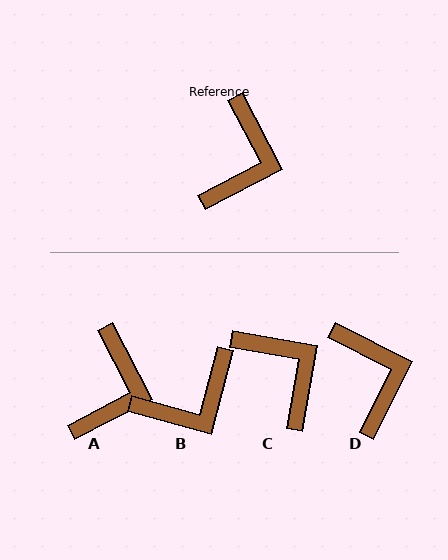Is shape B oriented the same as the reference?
No, it is off by about 43 degrees.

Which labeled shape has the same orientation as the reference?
A.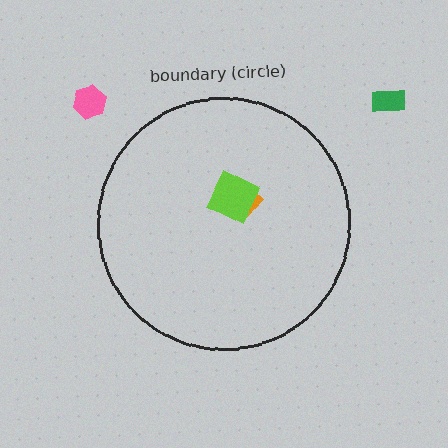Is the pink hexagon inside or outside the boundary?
Outside.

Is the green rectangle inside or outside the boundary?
Outside.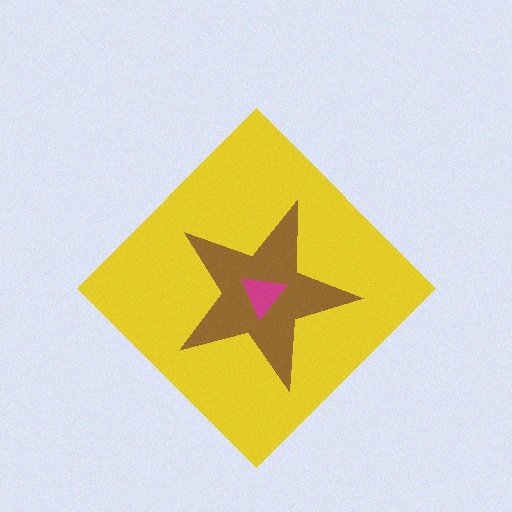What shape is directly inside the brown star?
The magenta triangle.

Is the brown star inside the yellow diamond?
Yes.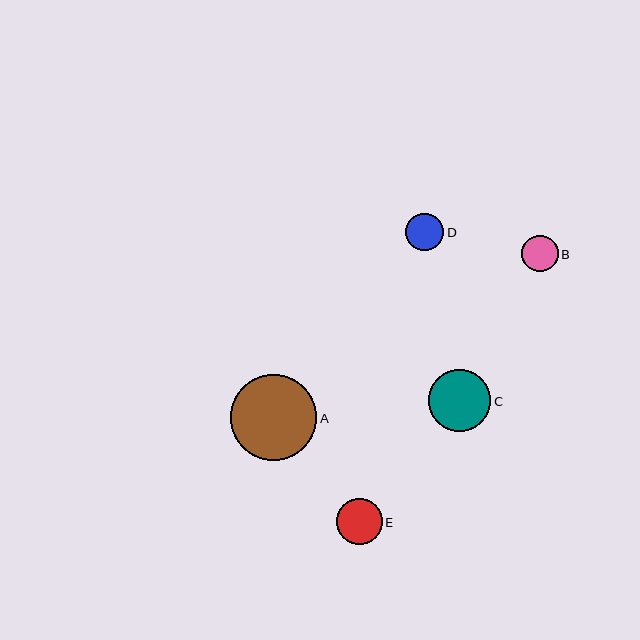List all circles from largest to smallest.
From largest to smallest: A, C, E, D, B.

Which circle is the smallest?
Circle B is the smallest with a size of approximately 36 pixels.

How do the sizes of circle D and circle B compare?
Circle D and circle B are approximately the same size.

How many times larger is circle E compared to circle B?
Circle E is approximately 1.3 times the size of circle B.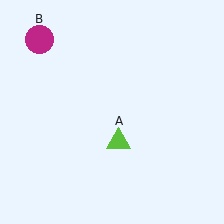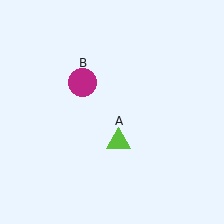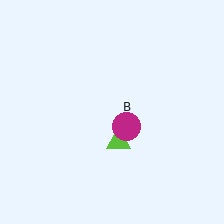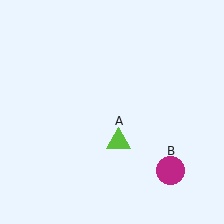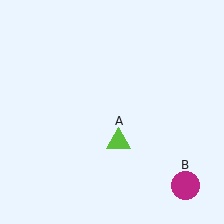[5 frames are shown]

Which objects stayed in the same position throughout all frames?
Lime triangle (object A) remained stationary.